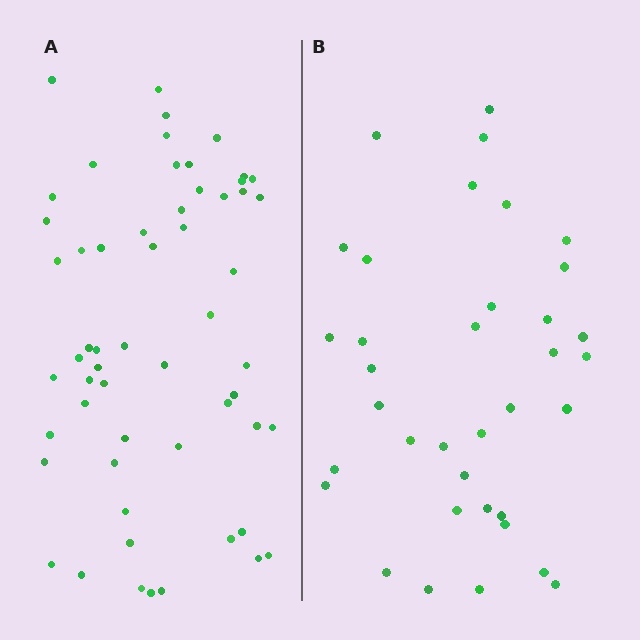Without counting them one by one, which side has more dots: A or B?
Region A (the left region) has more dots.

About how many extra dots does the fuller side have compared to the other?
Region A has approximately 20 more dots than region B.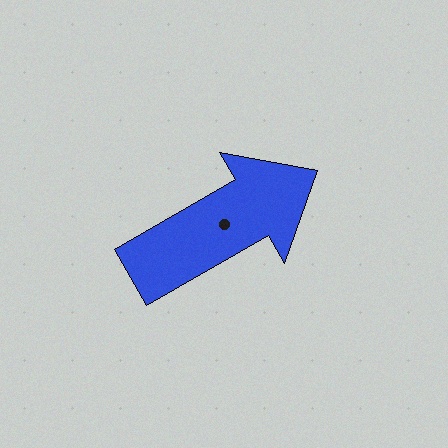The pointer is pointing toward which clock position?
Roughly 2 o'clock.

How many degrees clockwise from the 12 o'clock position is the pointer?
Approximately 60 degrees.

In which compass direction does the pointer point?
Northeast.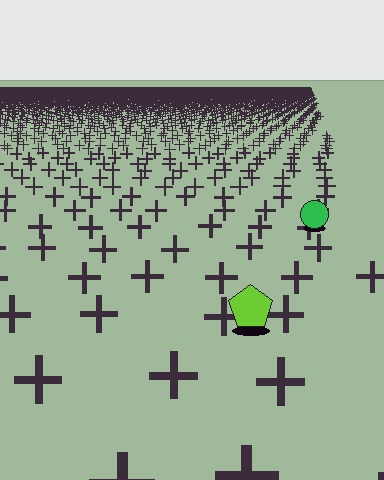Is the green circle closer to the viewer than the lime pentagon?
No. The lime pentagon is closer — you can tell from the texture gradient: the ground texture is coarser near it.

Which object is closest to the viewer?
The lime pentagon is closest. The texture marks near it are larger and more spread out.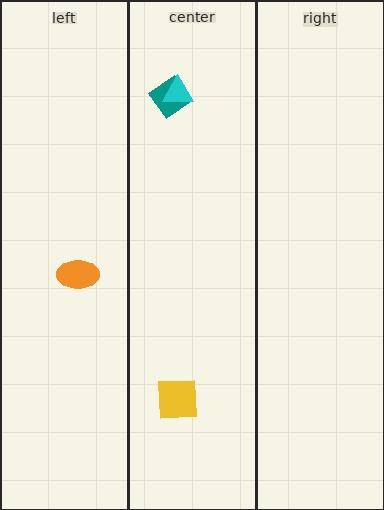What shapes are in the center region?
The yellow square, the teal diamond, the cyan triangle.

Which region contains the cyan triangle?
The center region.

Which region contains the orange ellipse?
The left region.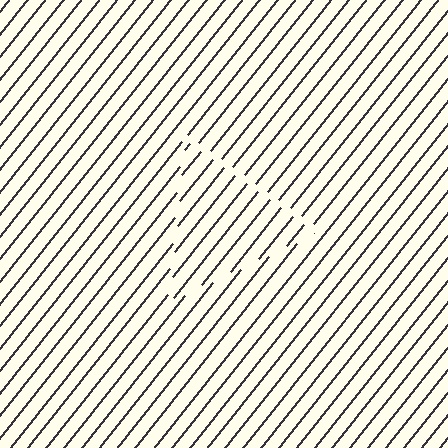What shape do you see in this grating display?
An illusory triangle. The interior of the shape contains the same grating, shifted by half a period — the contour is defined by the phase discontinuity where line-ends from the inner and outer gratings abut.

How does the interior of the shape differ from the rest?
The interior of the shape contains the same grating, shifted by half a period — the contour is defined by the phase discontinuity where line-ends from the inner and outer gratings abut.